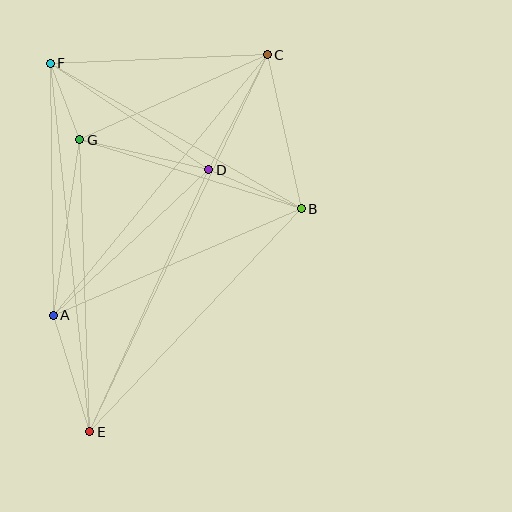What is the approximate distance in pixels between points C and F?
The distance between C and F is approximately 217 pixels.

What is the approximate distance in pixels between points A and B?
The distance between A and B is approximately 270 pixels.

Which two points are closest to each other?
Points F and G are closest to each other.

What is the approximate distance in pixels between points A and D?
The distance between A and D is approximately 213 pixels.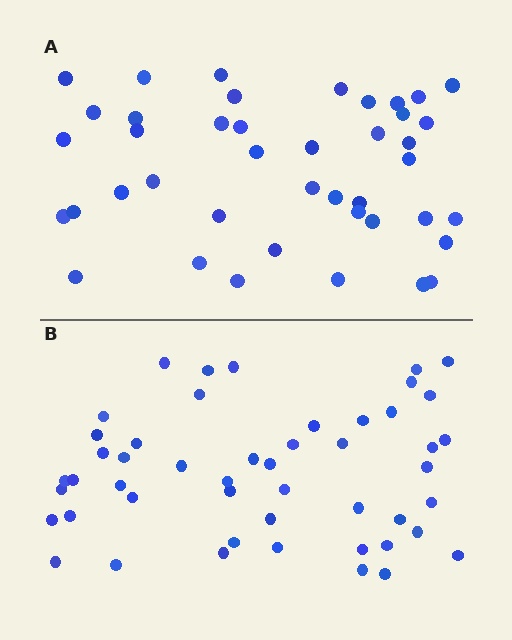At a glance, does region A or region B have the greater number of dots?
Region B (the bottom region) has more dots.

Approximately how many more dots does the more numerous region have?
Region B has roughly 8 or so more dots than region A.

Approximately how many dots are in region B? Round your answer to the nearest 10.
About 50 dots. (The exact count is 49, which rounds to 50.)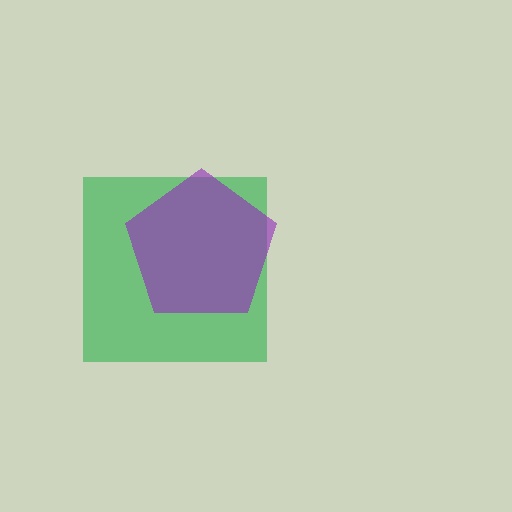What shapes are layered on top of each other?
The layered shapes are: a green square, a purple pentagon.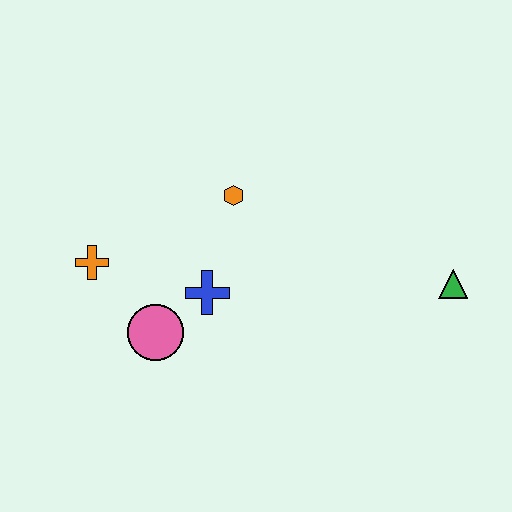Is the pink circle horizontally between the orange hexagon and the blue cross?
No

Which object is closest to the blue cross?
The pink circle is closest to the blue cross.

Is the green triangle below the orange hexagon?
Yes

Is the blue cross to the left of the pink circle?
No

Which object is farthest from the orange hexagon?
The green triangle is farthest from the orange hexagon.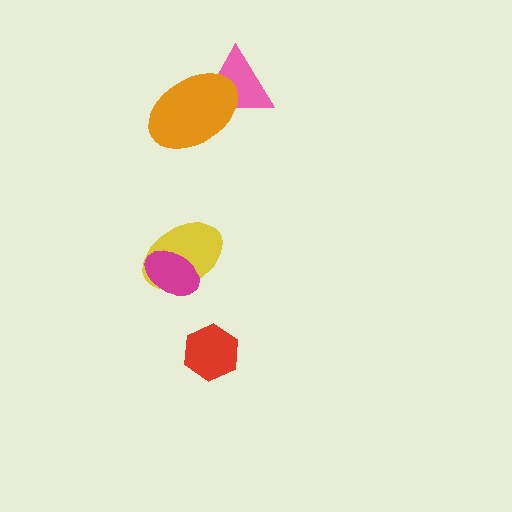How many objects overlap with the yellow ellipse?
1 object overlaps with the yellow ellipse.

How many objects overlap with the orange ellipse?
1 object overlaps with the orange ellipse.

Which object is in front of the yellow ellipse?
The magenta ellipse is in front of the yellow ellipse.